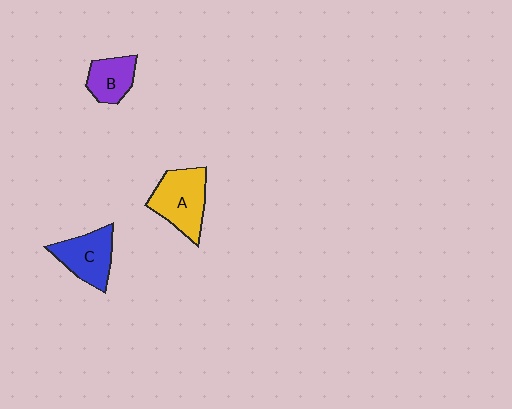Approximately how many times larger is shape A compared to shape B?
Approximately 1.6 times.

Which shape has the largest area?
Shape A (yellow).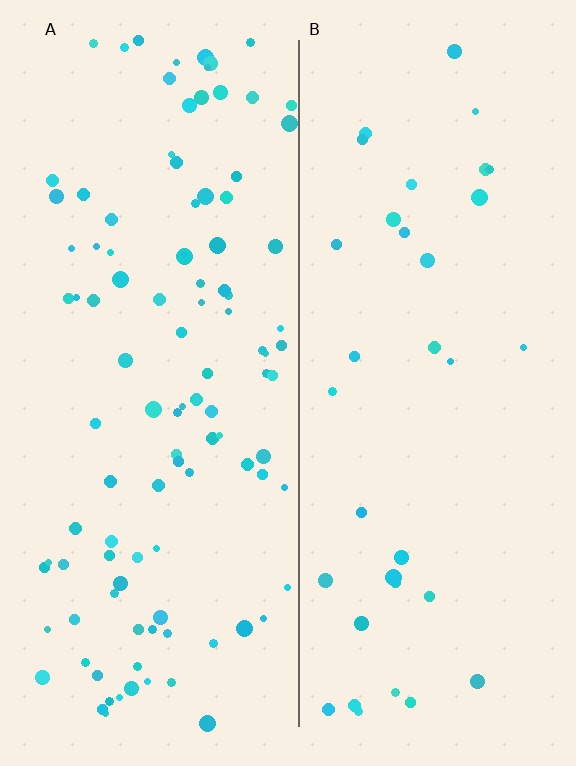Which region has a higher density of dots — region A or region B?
A (the left).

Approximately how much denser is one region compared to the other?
Approximately 3.1× — region A over region B.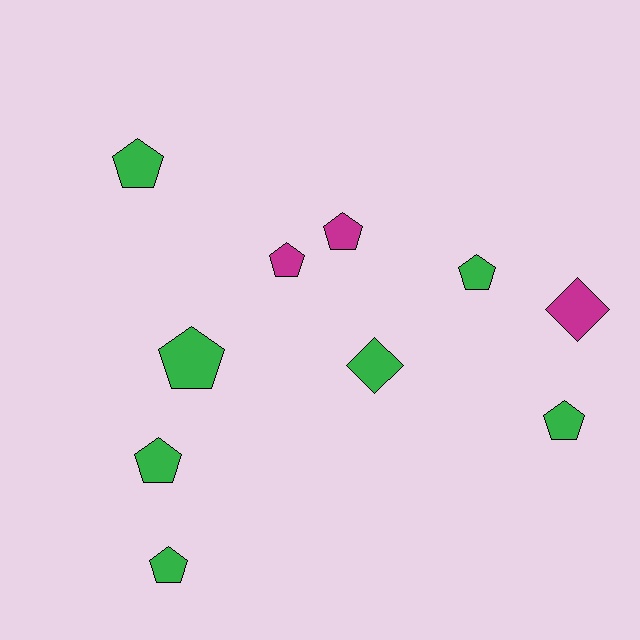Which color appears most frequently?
Green, with 7 objects.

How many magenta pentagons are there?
There are 2 magenta pentagons.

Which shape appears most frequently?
Pentagon, with 8 objects.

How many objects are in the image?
There are 10 objects.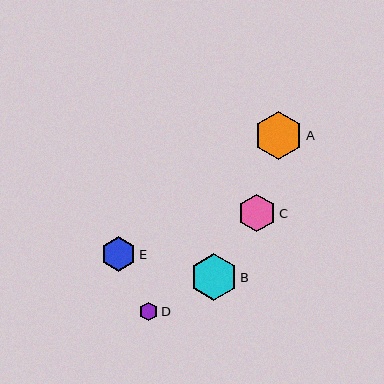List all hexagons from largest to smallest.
From largest to smallest: A, B, C, E, D.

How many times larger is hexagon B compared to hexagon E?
Hexagon B is approximately 1.3 times the size of hexagon E.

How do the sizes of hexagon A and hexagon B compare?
Hexagon A and hexagon B are approximately the same size.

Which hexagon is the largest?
Hexagon A is the largest with a size of approximately 48 pixels.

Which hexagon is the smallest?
Hexagon D is the smallest with a size of approximately 19 pixels.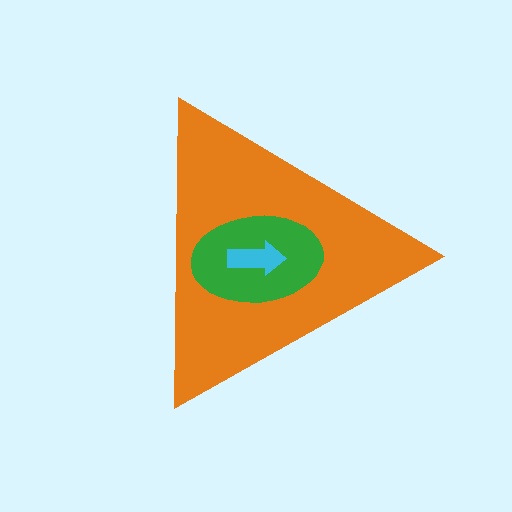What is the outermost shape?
The orange triangle.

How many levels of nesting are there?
3.